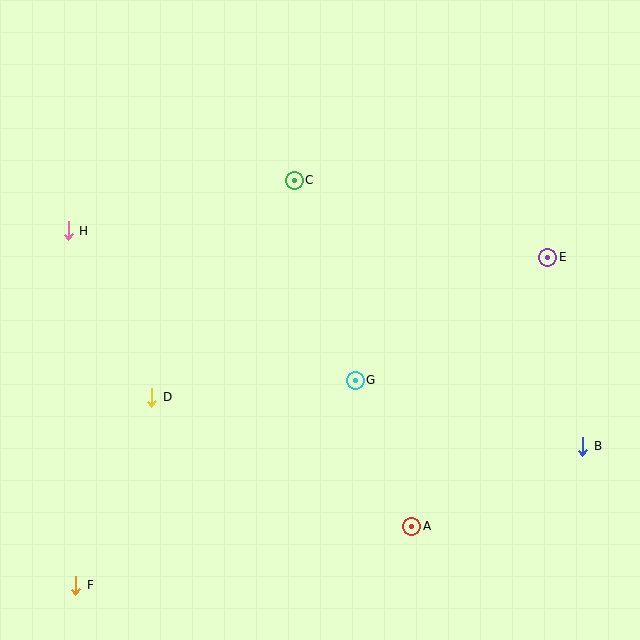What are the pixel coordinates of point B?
Point B is at (583, 446).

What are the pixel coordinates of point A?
Point A is at (412, 526).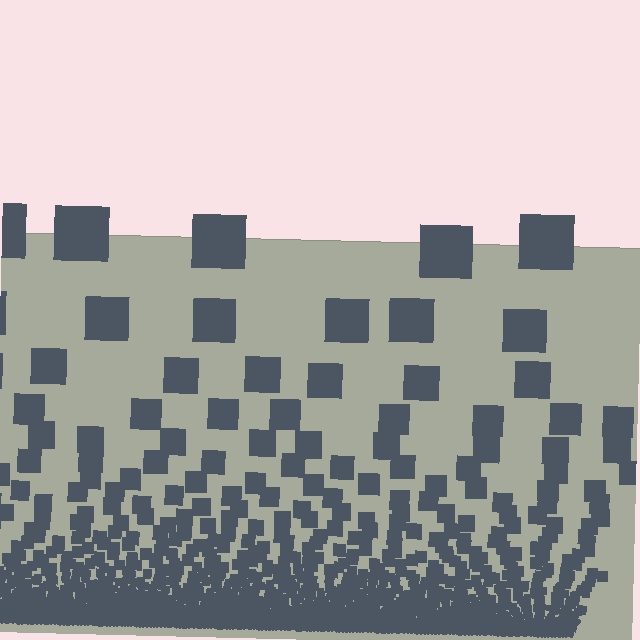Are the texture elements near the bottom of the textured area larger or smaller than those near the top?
Smaller. The gradient is inverted — elements near the bottom are smaller and denser.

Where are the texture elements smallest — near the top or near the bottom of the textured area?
Near the bottom.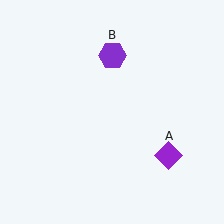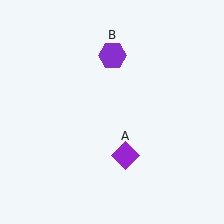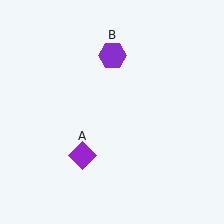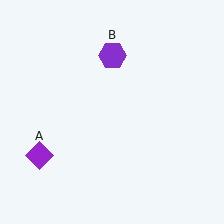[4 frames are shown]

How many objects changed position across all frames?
1 object changed position: purple diamond (object A).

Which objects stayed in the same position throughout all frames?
Purple hexagon (object B) remained stationary.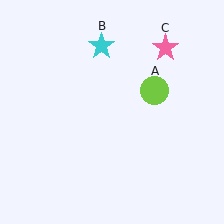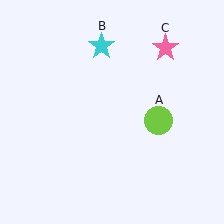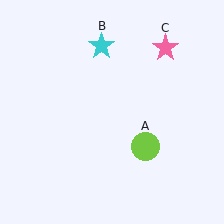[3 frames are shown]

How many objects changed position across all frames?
1 object changed position: lime circle (object A).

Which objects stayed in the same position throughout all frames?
Cyan star (object B) and pink star (object C) remained stationary.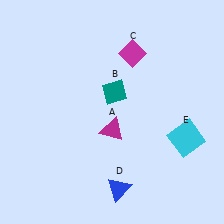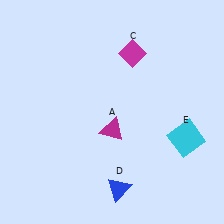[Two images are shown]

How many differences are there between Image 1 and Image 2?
There is 1 difference between the two images.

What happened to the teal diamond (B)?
The teal diamond (B) was removed in Image 2. It was in the top-right area of Image 1.